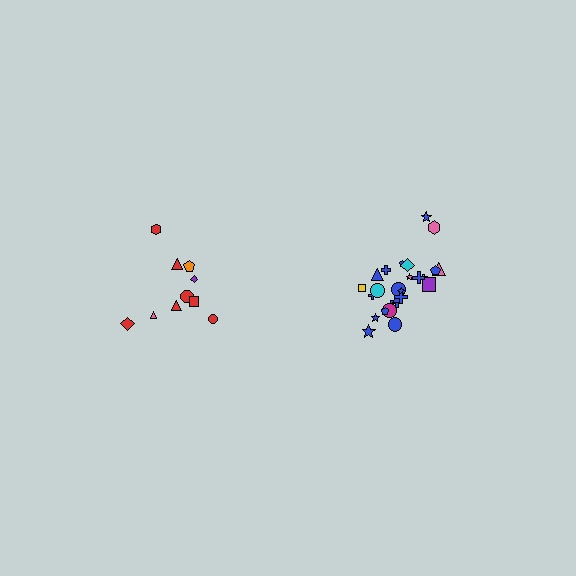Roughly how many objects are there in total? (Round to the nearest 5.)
Roughly 35 objects in total.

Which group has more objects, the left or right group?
The right group.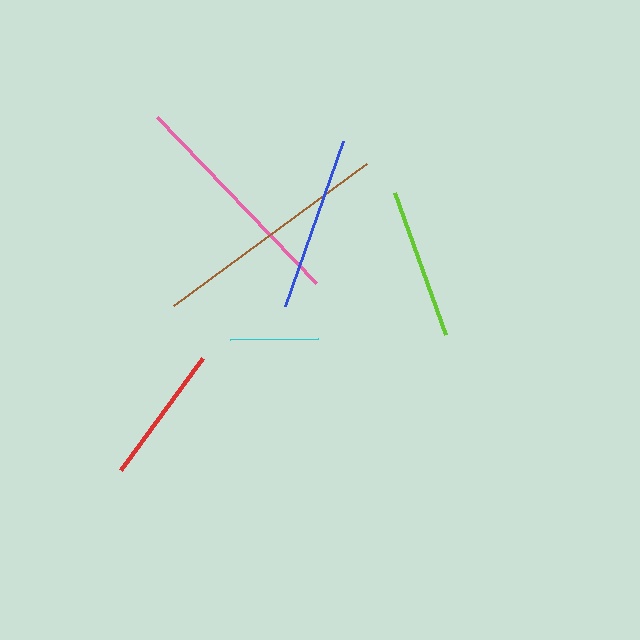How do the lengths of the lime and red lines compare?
The lime and red lines are approximately the same length.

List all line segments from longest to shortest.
From longest to shortest: brown, pink, blue, lime, red, cyan.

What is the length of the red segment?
The red segment is approximately 138 pixels long.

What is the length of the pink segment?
The pink segment is approximately 230 pixels long.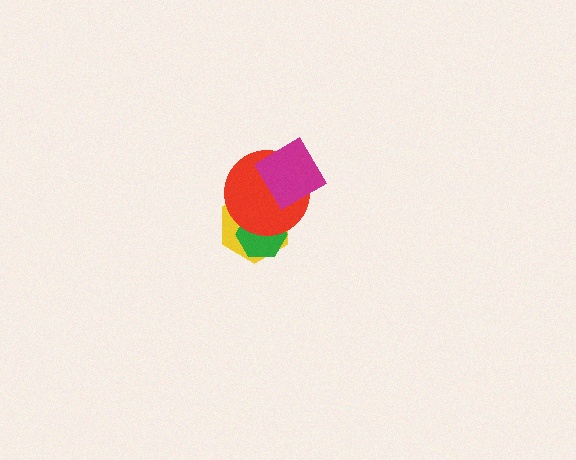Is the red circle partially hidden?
Yes, it is partially covered by another shape.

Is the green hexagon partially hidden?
Yes, it is partially covered by another shape.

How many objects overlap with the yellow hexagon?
3 objects overlap with the yellow hexagon.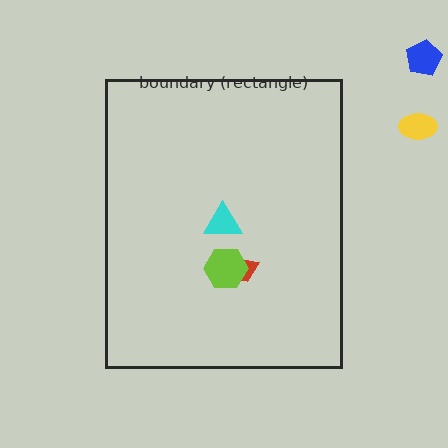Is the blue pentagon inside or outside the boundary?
Outside.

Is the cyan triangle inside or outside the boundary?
Inside.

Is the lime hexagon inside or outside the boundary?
Inside.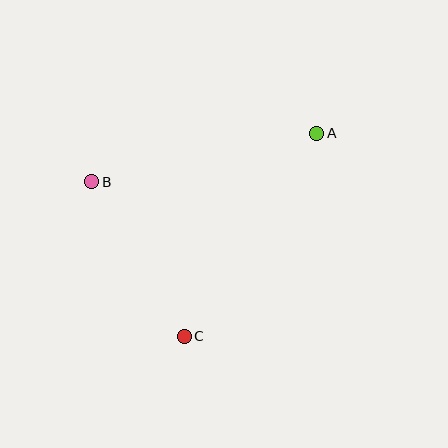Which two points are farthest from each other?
Points A and C are farthest from each other.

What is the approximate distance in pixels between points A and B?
The distance between A and B is approximately 230 pixels.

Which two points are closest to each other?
Points B and C are closest to each other.